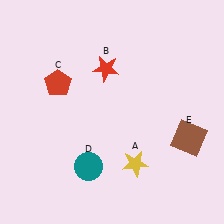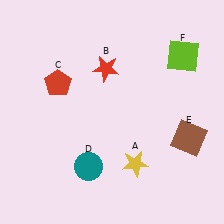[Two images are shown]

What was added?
A lime square (F) was added in Image 2.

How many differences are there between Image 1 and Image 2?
There is 1 difference between the two images.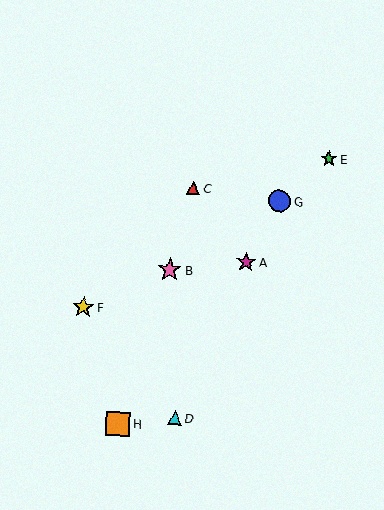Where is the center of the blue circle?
The center of the blue circle is at (280, 201).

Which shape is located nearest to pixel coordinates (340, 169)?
The green star (labeled E) at (329, 159) is nearest to that location.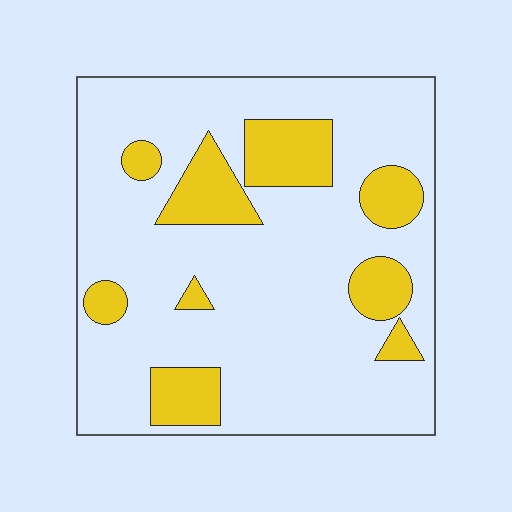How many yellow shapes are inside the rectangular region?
9.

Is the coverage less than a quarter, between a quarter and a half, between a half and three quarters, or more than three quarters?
Less than a quarter.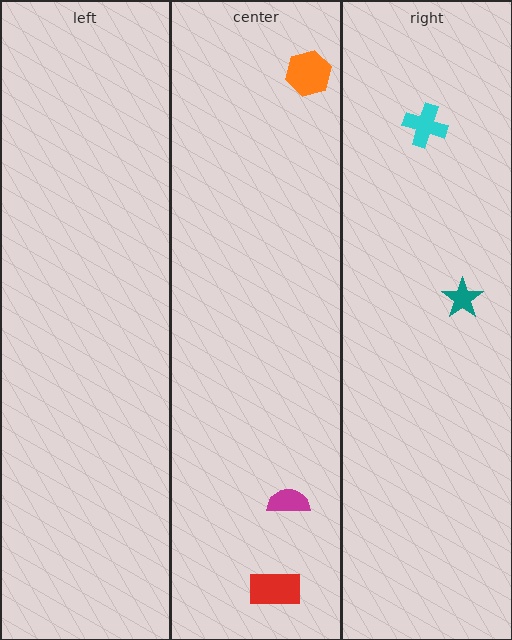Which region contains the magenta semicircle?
The center region.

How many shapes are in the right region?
2.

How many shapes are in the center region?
3.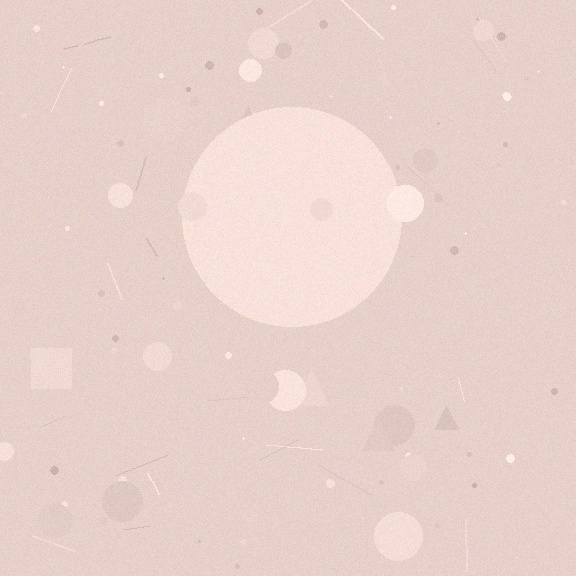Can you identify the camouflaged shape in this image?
The camouflaged shape is a circle.